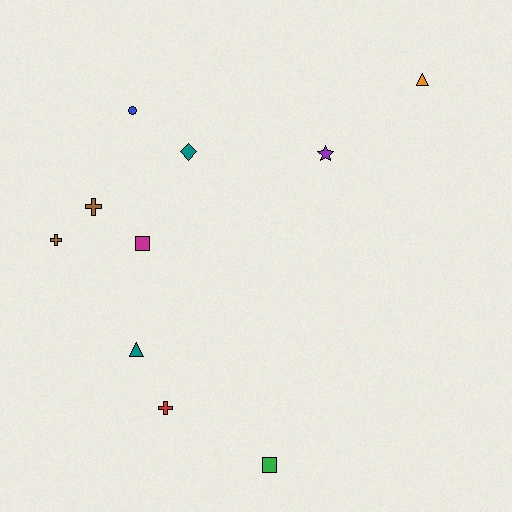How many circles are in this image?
There is 1 circle.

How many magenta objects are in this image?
There is 1 magenta object.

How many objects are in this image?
There are 10 objects.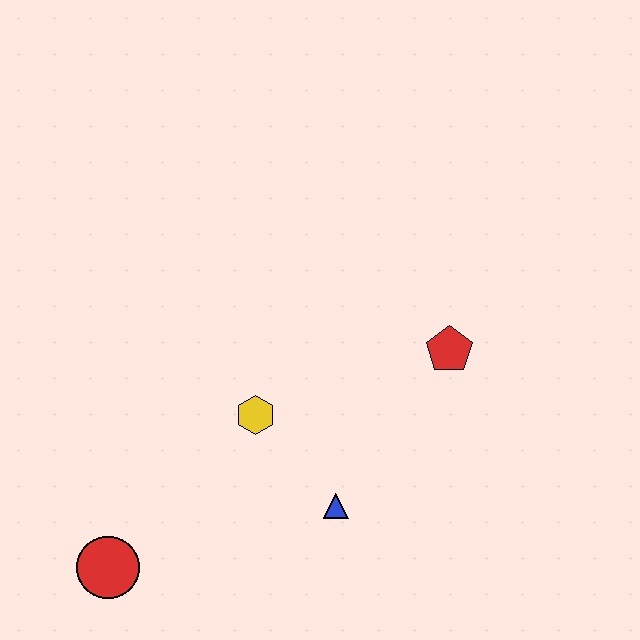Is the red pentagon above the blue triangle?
Yes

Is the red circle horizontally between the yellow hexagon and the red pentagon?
No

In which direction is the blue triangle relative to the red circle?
The blue triangle is to the right of the red circle.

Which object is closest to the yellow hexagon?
The blue triangle is closest to the yellow hexagon.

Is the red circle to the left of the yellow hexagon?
Yes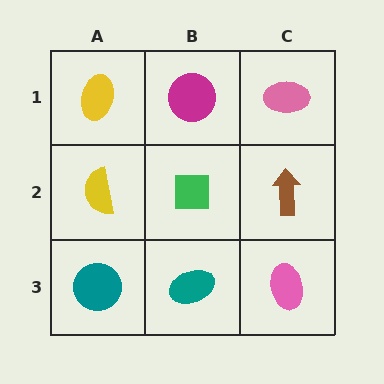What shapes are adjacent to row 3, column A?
A yellow semicircle (row 2, column A), a teal ellipse (row 3, column B).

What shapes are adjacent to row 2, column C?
A pink ellipse (row 1, column C), a pink ellipse (row 3, column C), a green square (row 2, column B).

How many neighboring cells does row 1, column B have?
3.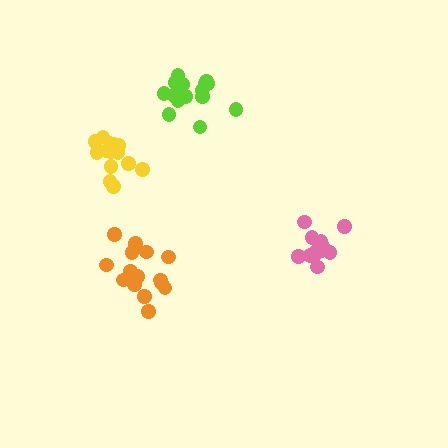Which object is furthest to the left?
The yellow cluster is leftmost.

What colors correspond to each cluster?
The clusters are colored: pink, orange, yellow, lime.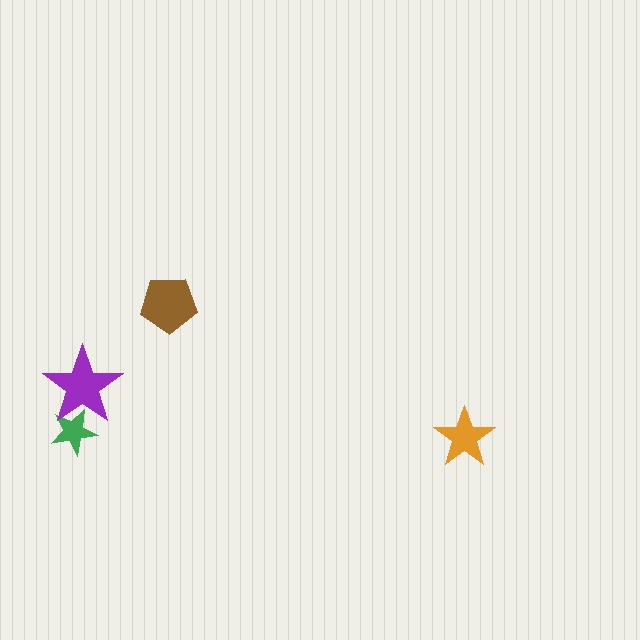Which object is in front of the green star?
The purple star is in front of the green star.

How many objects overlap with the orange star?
0 objects overlap with the orange star.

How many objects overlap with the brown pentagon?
0 objects overlap with the brown pentagon.